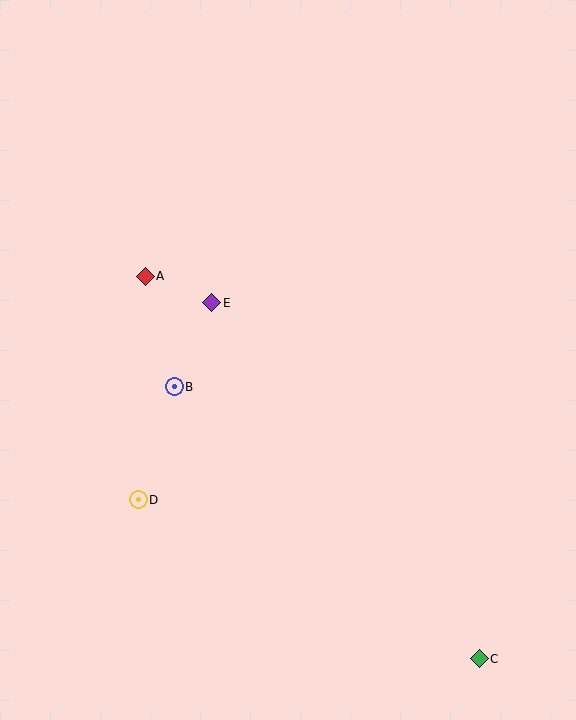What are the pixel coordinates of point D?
Point D is at (138, 500).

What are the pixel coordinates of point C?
Point C is at (479, 659).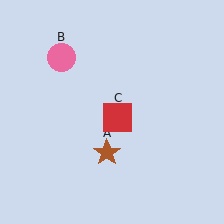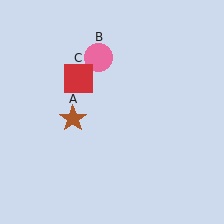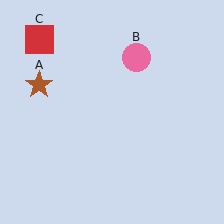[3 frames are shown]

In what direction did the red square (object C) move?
The red square (object C) moved up and to the left.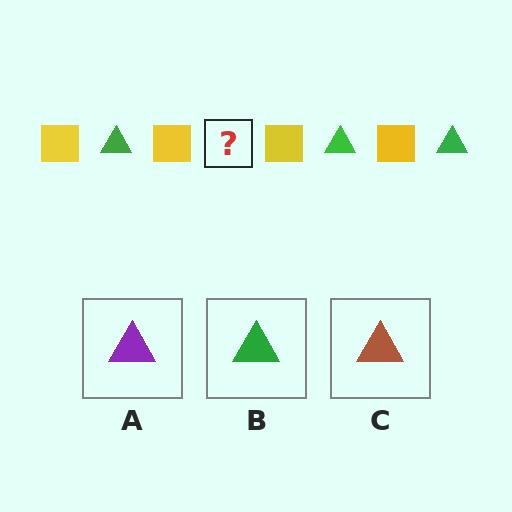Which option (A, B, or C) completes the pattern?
B.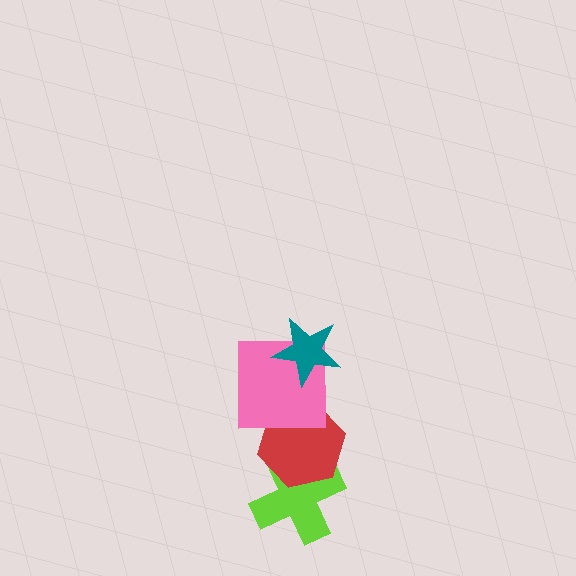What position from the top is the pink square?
The pink square is 2nd from the top.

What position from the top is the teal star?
The teal star is 1st from the top.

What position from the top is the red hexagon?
The red hexagon is 3rd from the top.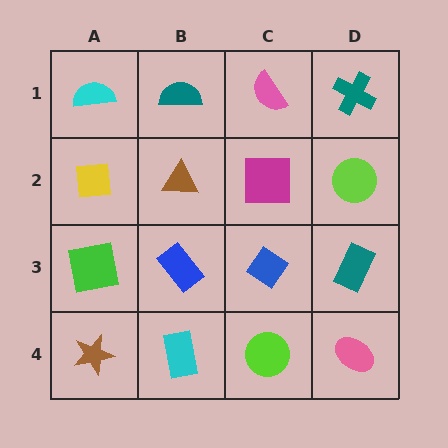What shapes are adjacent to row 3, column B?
A brown triangle (row 2, column B), a cyan rectangle (row 4, column B), a green square (row 3, column A), a blue diamond (row 3, column C).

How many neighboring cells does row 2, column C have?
4.